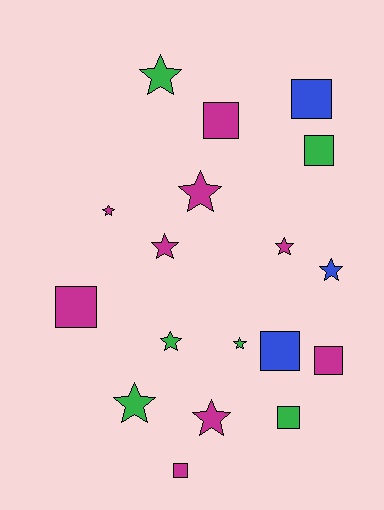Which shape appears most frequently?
Star, with 10 objects.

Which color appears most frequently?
Magenta, with 9 objects.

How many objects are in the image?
There are 18 objects.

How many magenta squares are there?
There are 4 magenta squares.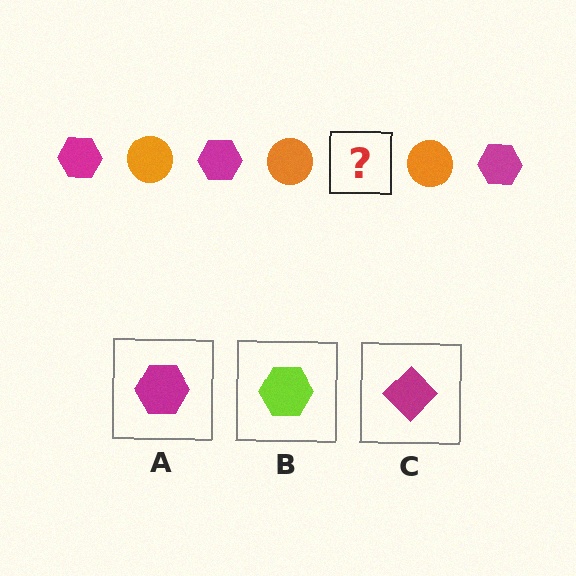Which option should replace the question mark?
Option A.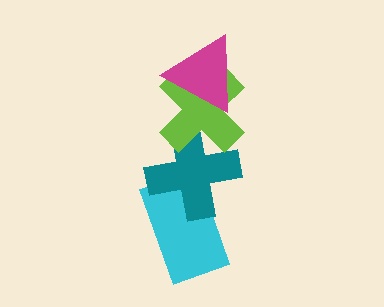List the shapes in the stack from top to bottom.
From top to bottom: the magenta triangle, the lime cross, the teal cross, the cyan rectangle.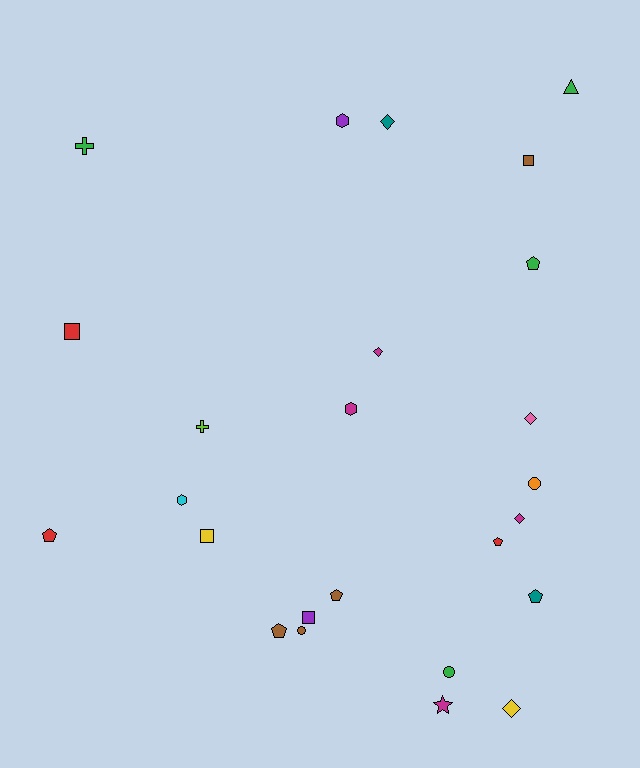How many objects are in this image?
There are 25 objects.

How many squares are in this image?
There are 4 squares.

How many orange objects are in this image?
There is 1 orange object.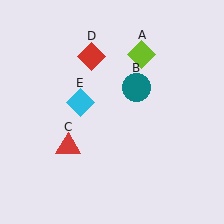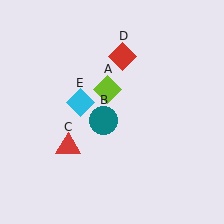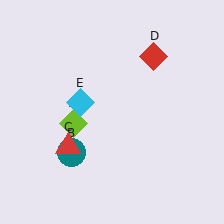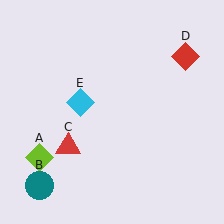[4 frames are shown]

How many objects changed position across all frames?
3 objects changed position: lime diamond (object A), teal circle (object B), red diamond (object D).